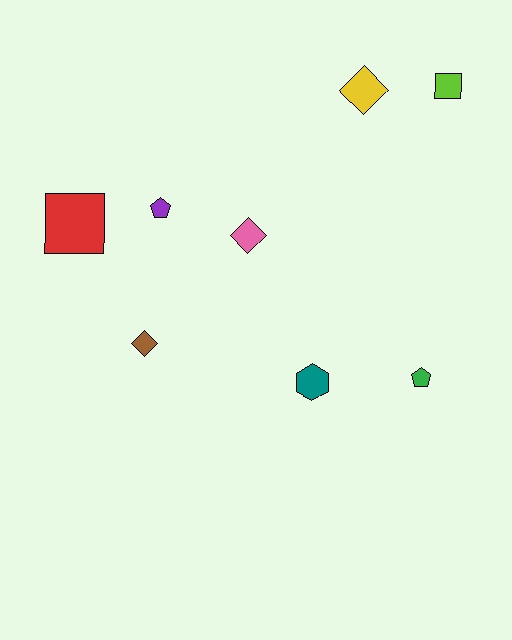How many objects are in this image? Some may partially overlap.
There are 8 objects.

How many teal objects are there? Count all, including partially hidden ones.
There is 1 teal object.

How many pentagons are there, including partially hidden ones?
There are 2 pentagons.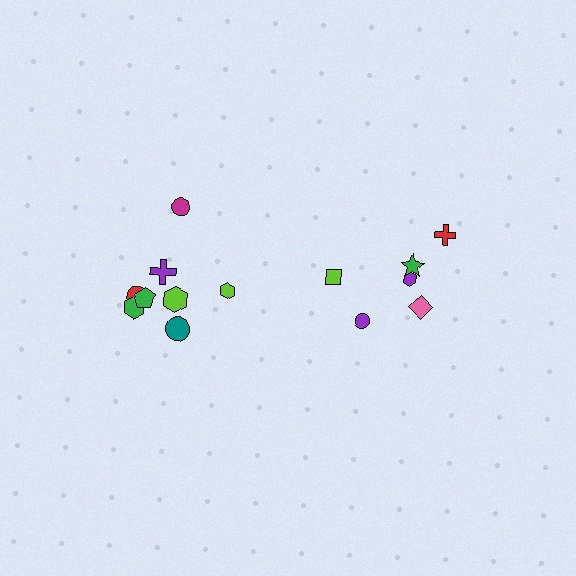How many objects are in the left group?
There are 8 objects.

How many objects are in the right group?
There are 6 objects.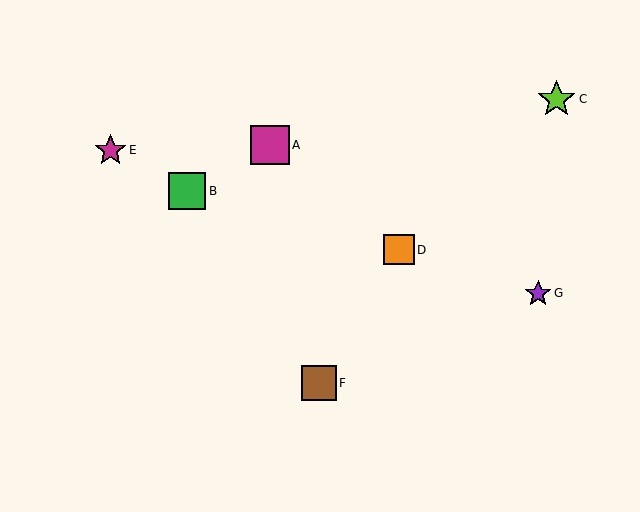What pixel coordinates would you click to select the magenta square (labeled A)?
Click at (270, 145) to select the magenta square A.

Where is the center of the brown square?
The center of the brown square is at (319, 383).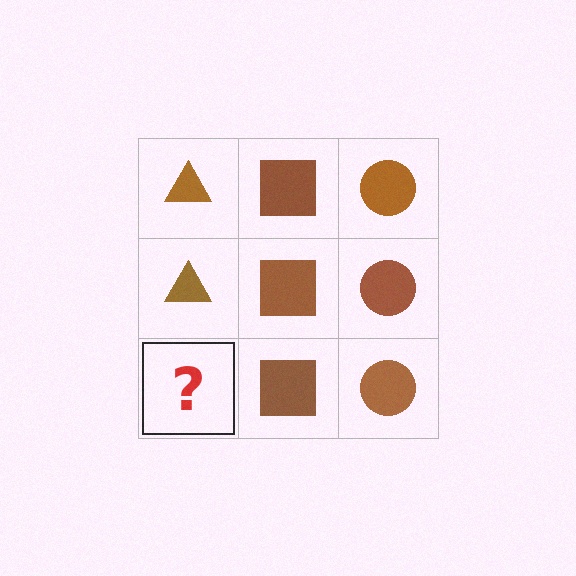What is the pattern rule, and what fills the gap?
The rule is that each column has a consistent shape. The gap should be filled with a brown triangle.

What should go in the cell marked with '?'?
The missing cell should contain a brown triangle.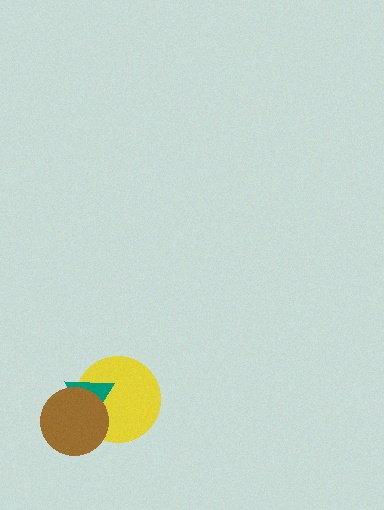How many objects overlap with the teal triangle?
2 objects overlap with the teal triangle.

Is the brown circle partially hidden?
No, no other shape covers it.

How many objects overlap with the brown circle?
2 objects overlap with the brown circle.